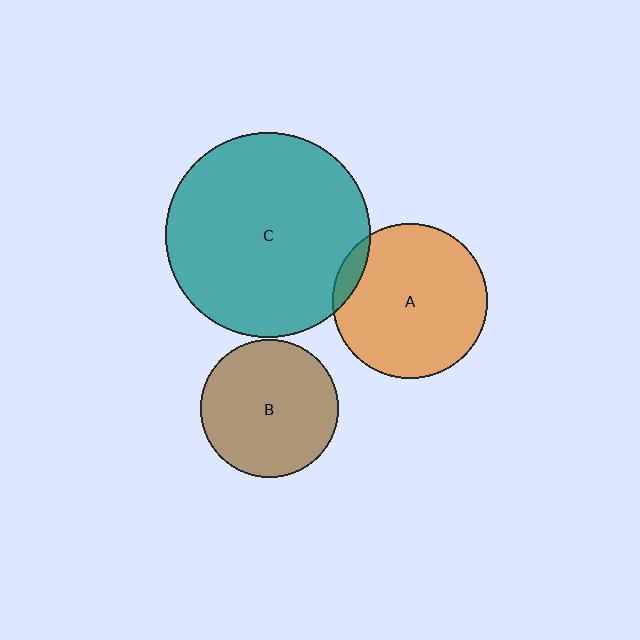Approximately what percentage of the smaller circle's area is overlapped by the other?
Approximately 10%.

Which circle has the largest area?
Circle C (teal).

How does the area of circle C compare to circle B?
Approximately 2.2 times.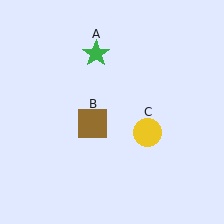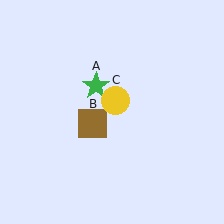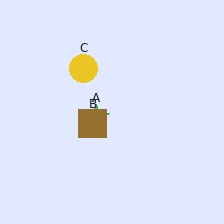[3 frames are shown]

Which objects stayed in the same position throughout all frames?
Brown square (object B) remained stationary.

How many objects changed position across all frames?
2 objects changed position: green star (object A), yellow circle (object C).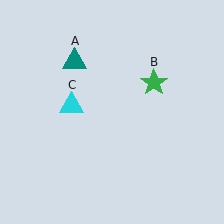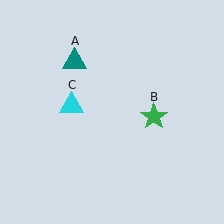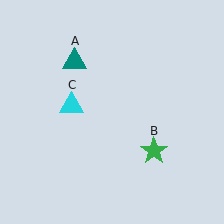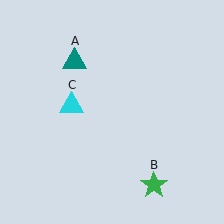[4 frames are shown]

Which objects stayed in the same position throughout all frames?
Teal triangle (object A) and cyan triangle (object C) remained stationary.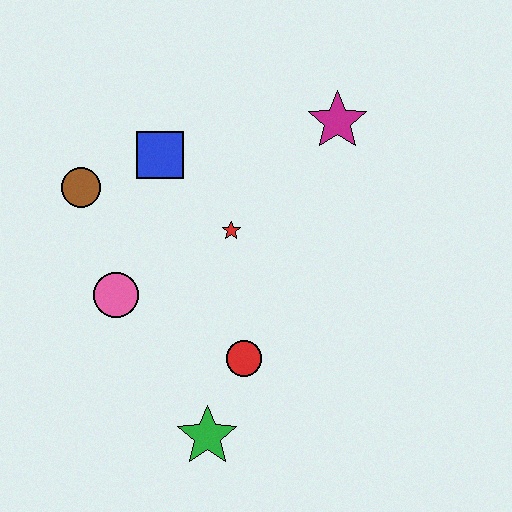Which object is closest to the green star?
The red circle is closest to the green star.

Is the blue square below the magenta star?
Yes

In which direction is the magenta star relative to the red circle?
The magenta star is above the red circle.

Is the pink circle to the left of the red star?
Yes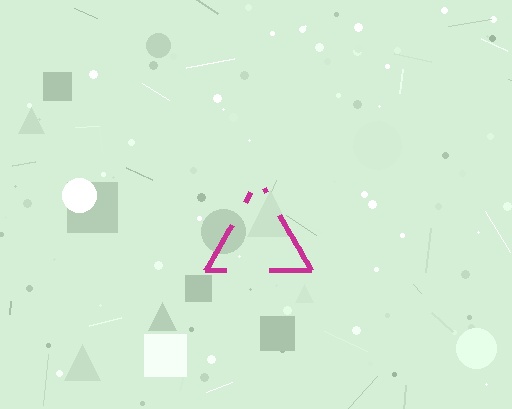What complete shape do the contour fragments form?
The contour fragments form a triangle.